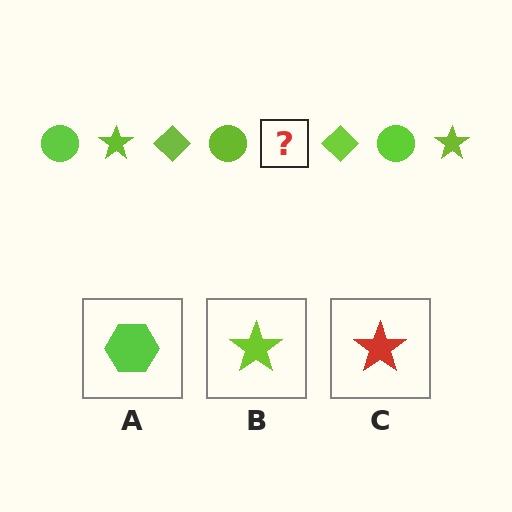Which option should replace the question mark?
Option B.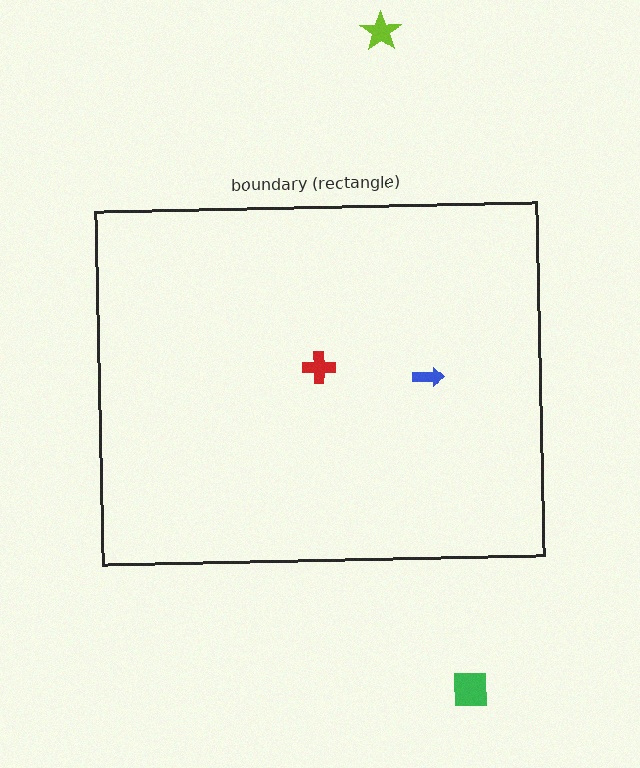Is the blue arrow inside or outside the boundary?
Inside.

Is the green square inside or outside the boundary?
Outside.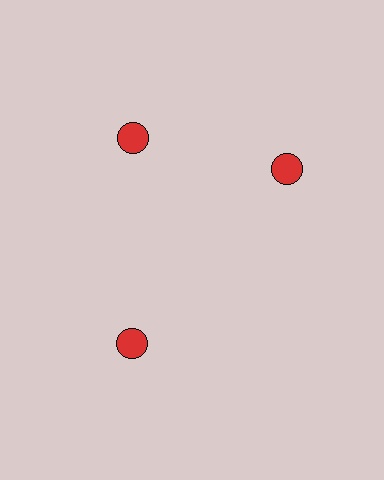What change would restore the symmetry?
The symmetry would be restored by rotating it back into even spacing with its neighbors so that all 3 circles sit at equal angles and equal distance from the center.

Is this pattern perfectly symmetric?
No. The 3 red circles are arranged in a ring, but one element near the 3 o'clock position is rotated out of alignment along the ring, breaking the 3-fold rotational symmetry.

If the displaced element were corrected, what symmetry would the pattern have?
It would have 3-fold rotational symmetry — the pattern would map onto itself every 120 degrees.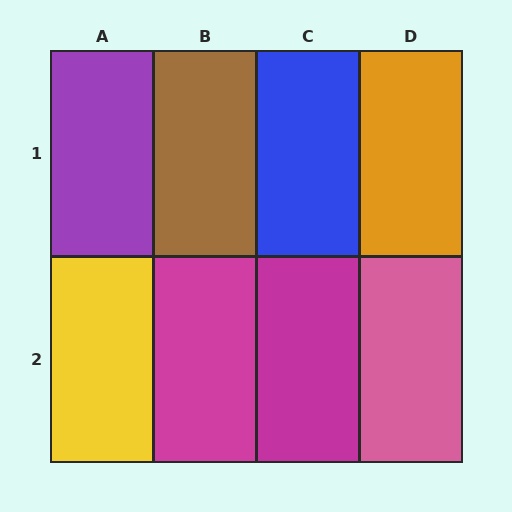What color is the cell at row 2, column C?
Magenta.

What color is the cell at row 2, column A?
Yellow.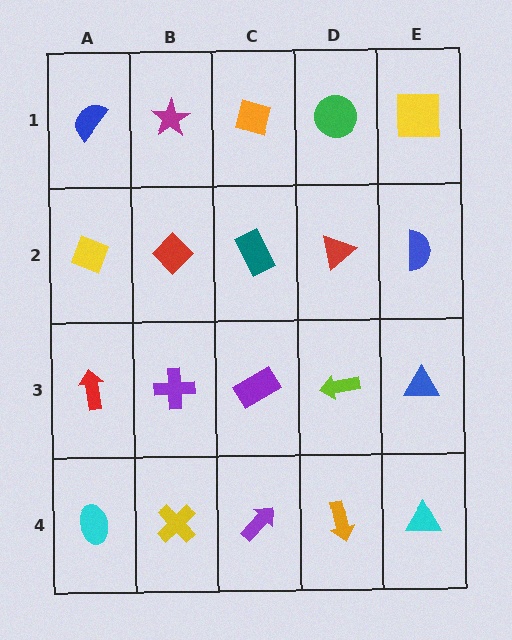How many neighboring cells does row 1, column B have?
3.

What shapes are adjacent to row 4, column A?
A red arrow (row 3, column A), a yellow cross (row 4, column B).